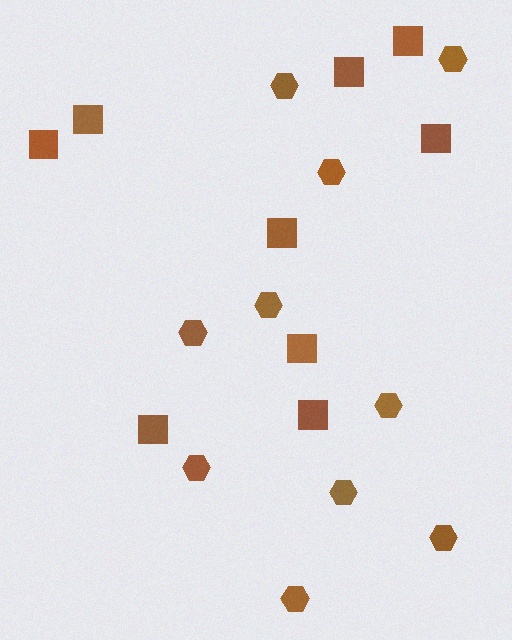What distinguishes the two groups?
There are 2 groups: one group of hexagons (10) and one group of squares (9).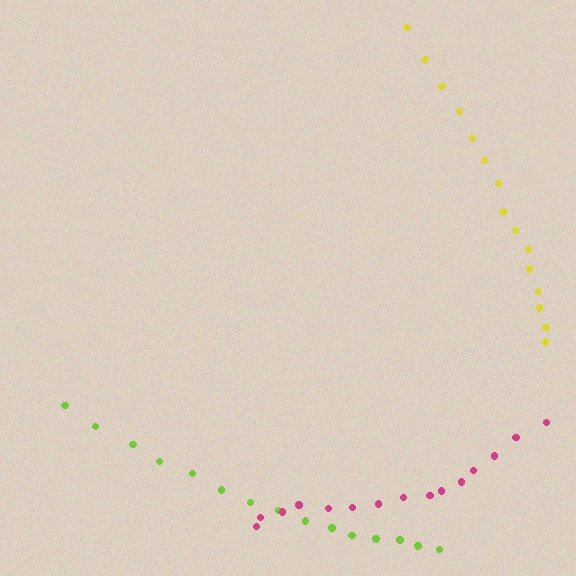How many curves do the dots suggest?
There are 3 distinct paths.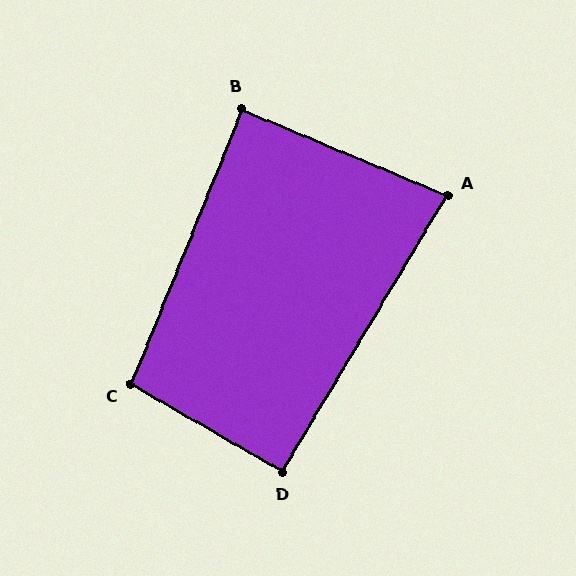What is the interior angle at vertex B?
Approximately 89 degrees (approximately right).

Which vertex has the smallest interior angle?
A, at approximately 82 degrees.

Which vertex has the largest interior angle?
C, at approximately 98 degrees.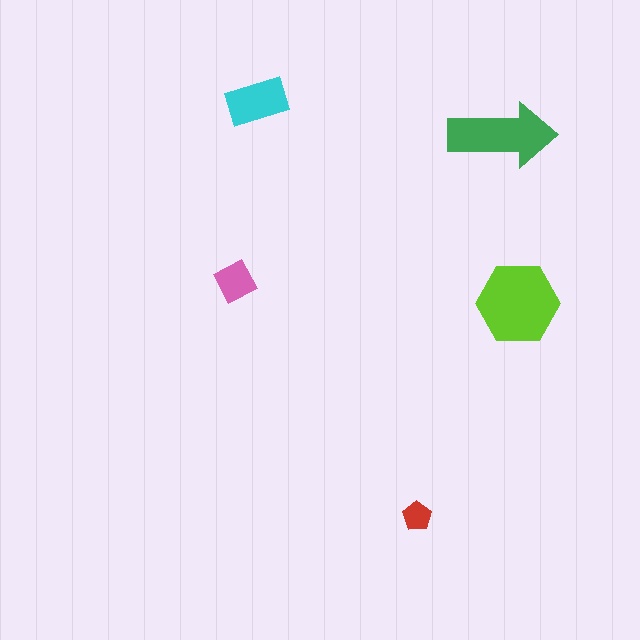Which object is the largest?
The lime hexagon.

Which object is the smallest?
The red pentagon.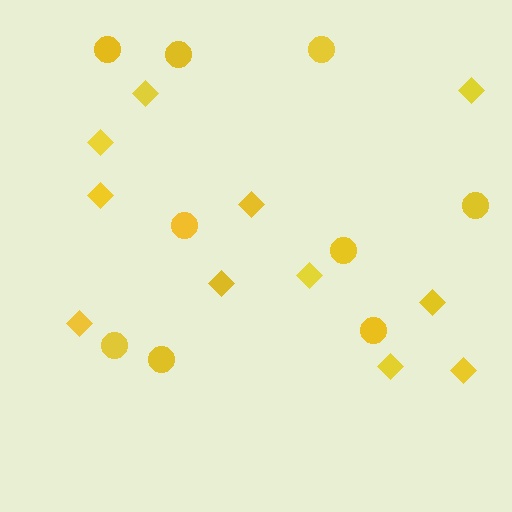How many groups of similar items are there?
There are 2 groups: one group of diamonds (11) and one group of circles (9).